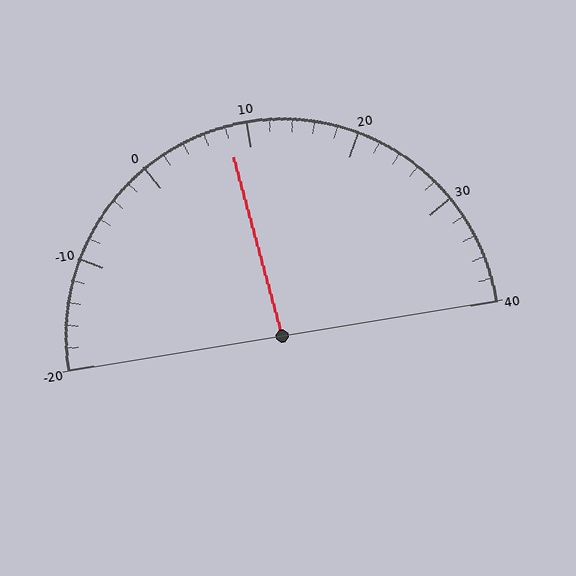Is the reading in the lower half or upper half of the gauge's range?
The reading is in the lower half of the range (-20 to 40).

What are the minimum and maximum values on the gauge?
The gauge ranges from -20 to 40.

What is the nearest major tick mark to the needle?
The nearest major tick mark is 10.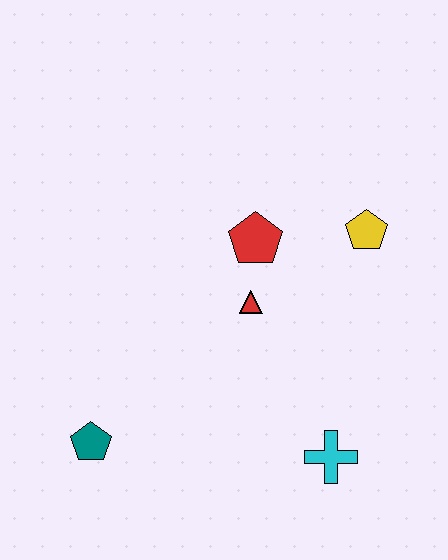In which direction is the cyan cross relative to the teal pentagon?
The cyan cross is to the right of the teal pentagon.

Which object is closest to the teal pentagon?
The red triangle is closest to the teal pentagon.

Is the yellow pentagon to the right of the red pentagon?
Yes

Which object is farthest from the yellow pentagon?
The teal pentagon is farthest from the yellow pentagon.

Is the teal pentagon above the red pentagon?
No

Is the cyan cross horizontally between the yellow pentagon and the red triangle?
Yes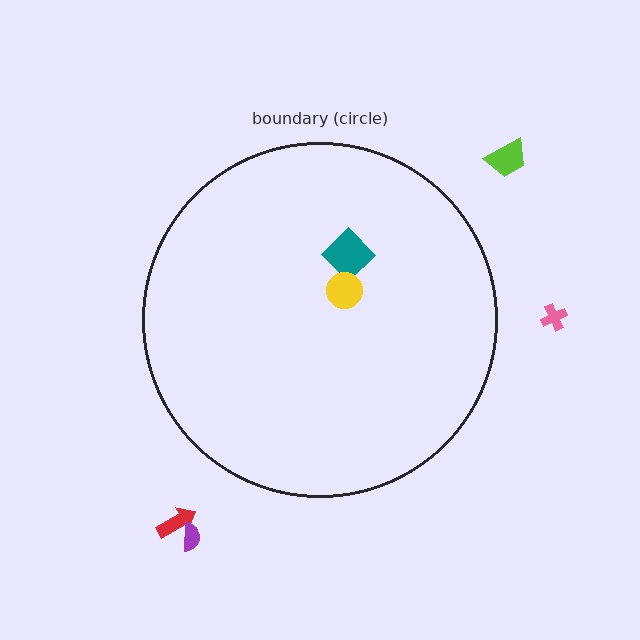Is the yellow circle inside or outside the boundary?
Inside.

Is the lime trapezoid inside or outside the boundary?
Outside.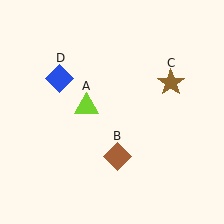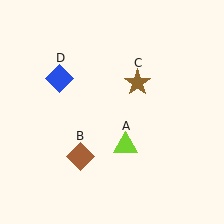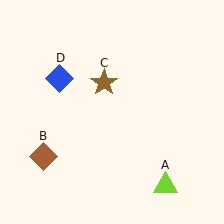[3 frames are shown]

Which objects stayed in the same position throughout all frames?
Blue diamond (object D) remained stationary.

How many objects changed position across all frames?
3 objects changed position: lime triangle (object A), brown diamond (object B), brown star (object C).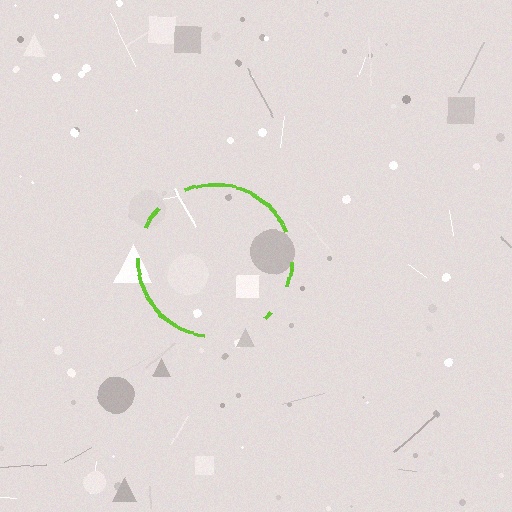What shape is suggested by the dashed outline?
The dashed outline suggests a circle.